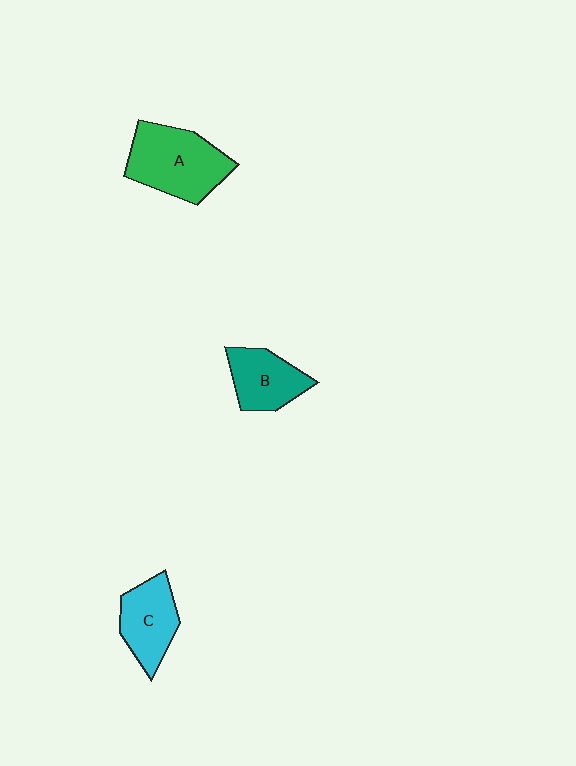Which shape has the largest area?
Shape A (green).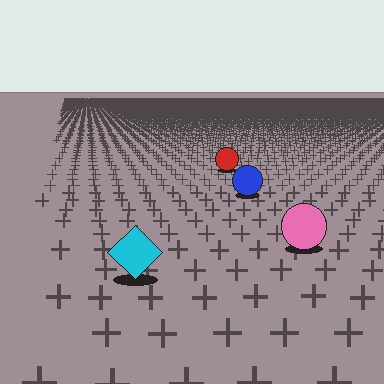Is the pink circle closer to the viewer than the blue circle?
Yes. The pink circle is closer — you can tell from the texture gradient: the ground texture is coarser near it.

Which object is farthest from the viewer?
The red circle is farthest from the viewer. It appears smaller and the ground texture around it is denser.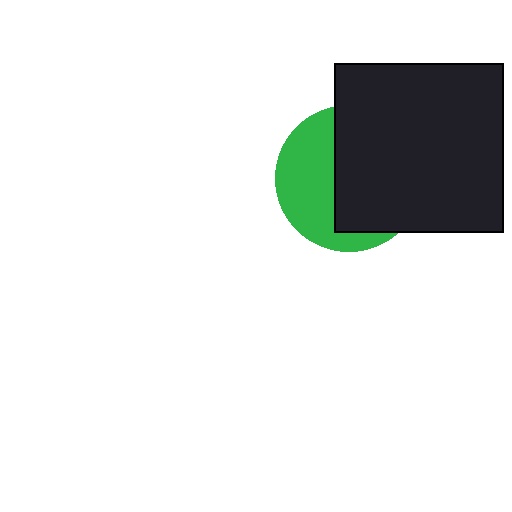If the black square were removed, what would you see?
You would see the complete green circle.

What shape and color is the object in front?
The object in front is a black square.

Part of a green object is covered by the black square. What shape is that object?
It is a circle.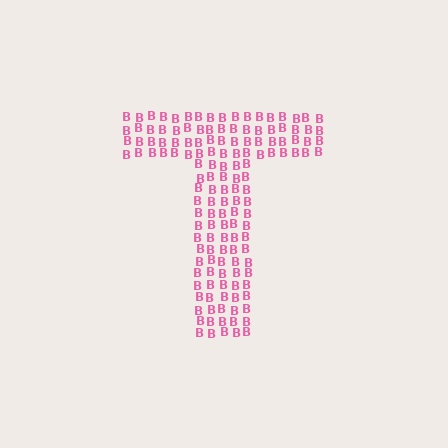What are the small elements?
The small elements are letter B's.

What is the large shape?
The large shape is the letter T.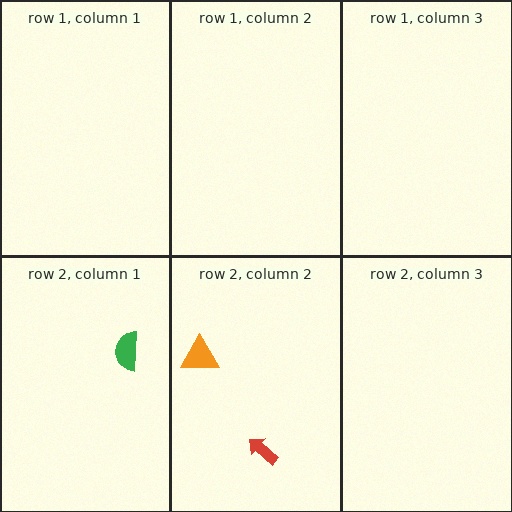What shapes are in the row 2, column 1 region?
The green semicircle.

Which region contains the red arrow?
The row 2, column 2 region.